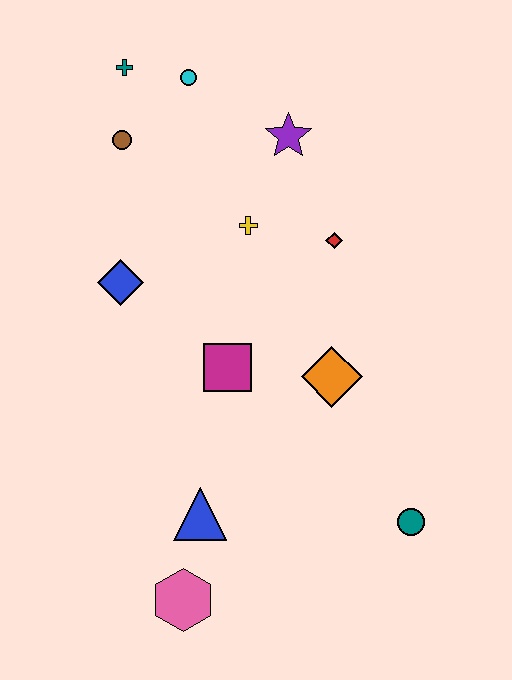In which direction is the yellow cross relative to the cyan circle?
The yellow cross is below the cyan circle.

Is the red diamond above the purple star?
No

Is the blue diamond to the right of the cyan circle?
No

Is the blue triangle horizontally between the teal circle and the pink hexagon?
Yes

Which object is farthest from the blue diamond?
The teal circle is farthest from the blue diamond.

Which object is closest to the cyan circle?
The teal cross is closest to the cyan circle.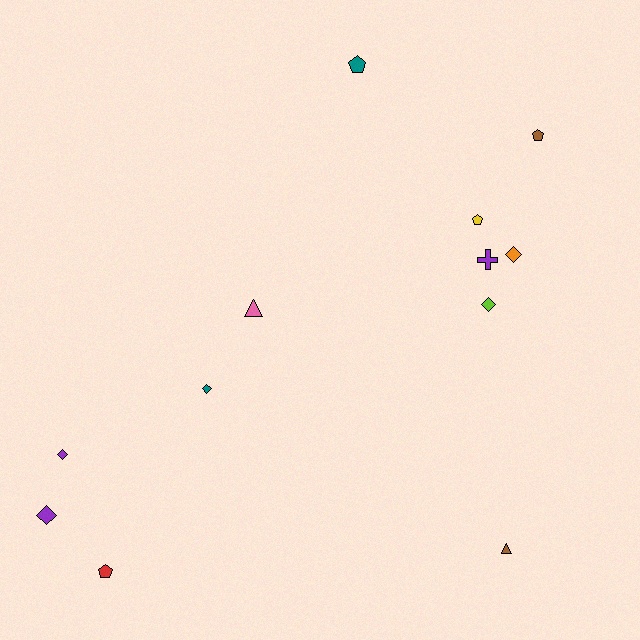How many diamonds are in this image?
There are 5 diamonds.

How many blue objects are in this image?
There are no blue objects.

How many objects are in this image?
There are 12 objects.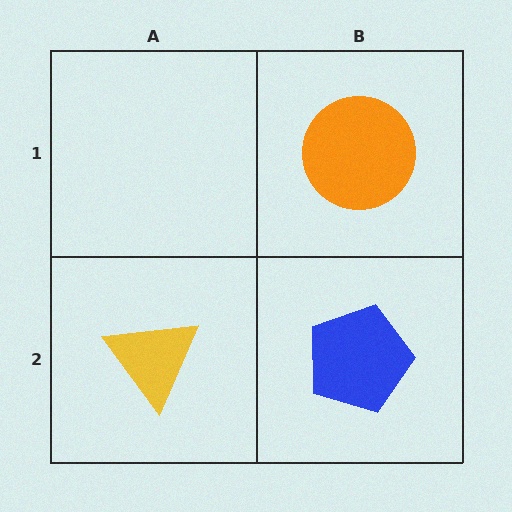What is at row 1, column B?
An orange circle.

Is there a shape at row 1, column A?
No, that cell is empty.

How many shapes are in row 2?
2 shapes.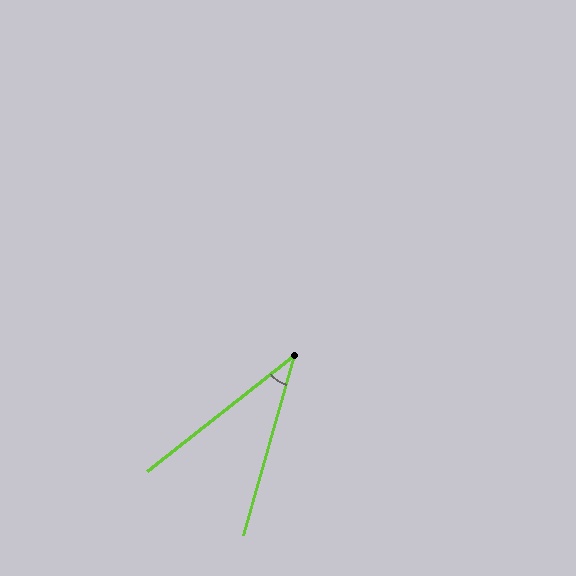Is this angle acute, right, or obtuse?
It is acute.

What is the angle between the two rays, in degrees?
Approximately 36 degrees.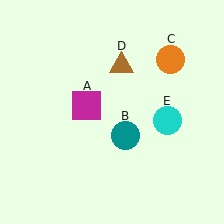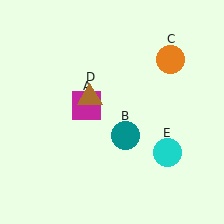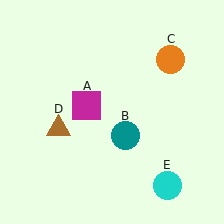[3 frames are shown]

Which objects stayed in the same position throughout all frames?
Magenta square (object A) and teal circle (object B) and orange circle (object C) remained stationary.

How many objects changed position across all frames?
2 objects changed position: brown triangle (object D), cyan circle (object E).